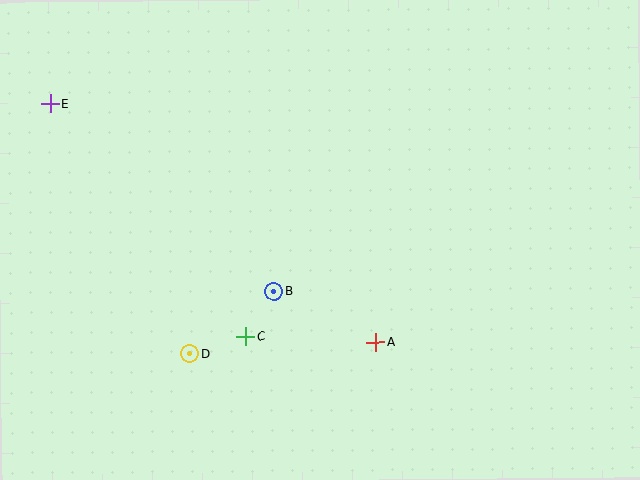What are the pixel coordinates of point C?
Point C is at (245, 336).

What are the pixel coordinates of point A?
Point A is at (376, 342).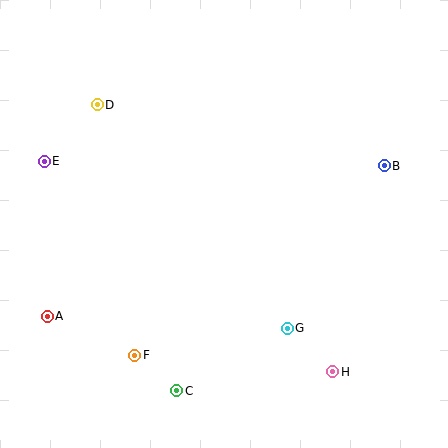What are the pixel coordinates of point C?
Point C is at (177, 391).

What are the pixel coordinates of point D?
Point D is at (97, 105).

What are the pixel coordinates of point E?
Point E is at (44, 161).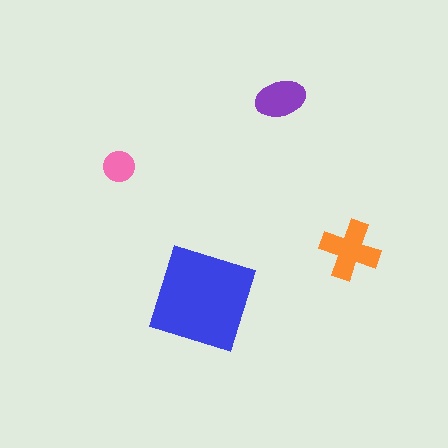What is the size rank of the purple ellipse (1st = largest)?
3rd.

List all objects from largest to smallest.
The blue diamond, the orange cross, the purple ellipse, the pink circle.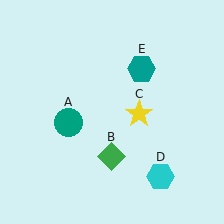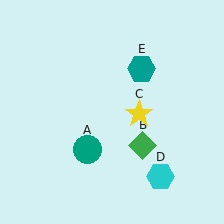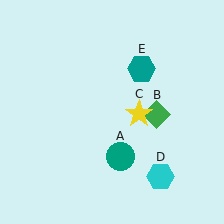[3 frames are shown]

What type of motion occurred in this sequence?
The teal circle (object A), green diamond (object B) rotated counterclockwise around the center of the scene.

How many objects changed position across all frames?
2 objects changed position: teal circle (object A), green diamond (object B).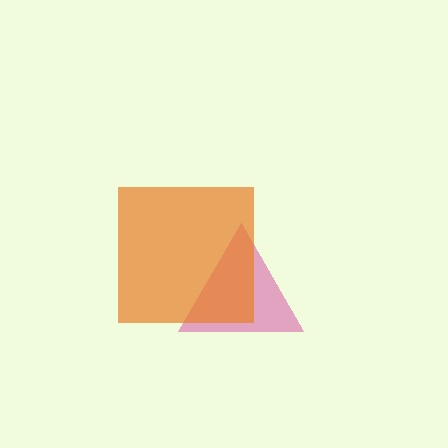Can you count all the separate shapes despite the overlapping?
Yes, there are 2 separate shapes.